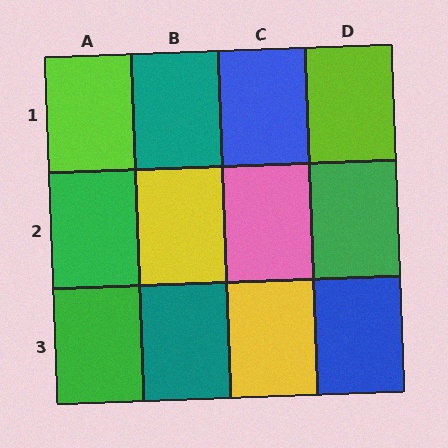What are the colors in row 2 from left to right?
Green, yellow, pink, green.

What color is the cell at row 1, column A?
Lime.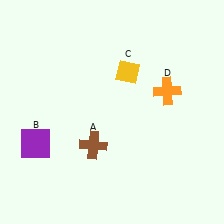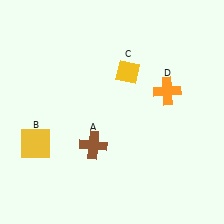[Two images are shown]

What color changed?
The square (B) changed from purple in Image 1 to yellow in Image 2.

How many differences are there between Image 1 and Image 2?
There is 1 difference between the two images.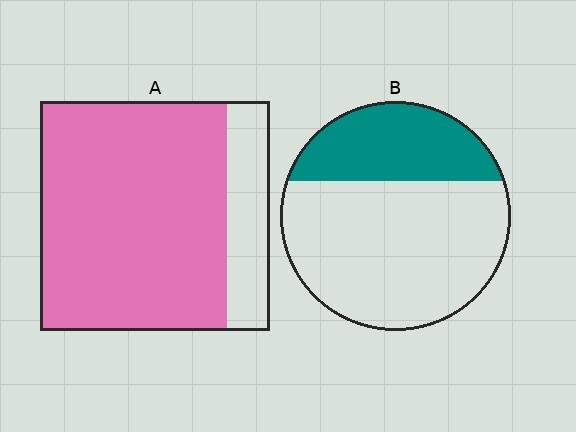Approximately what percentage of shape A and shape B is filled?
A is approximately 80% and B is approximately 30%.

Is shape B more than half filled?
No.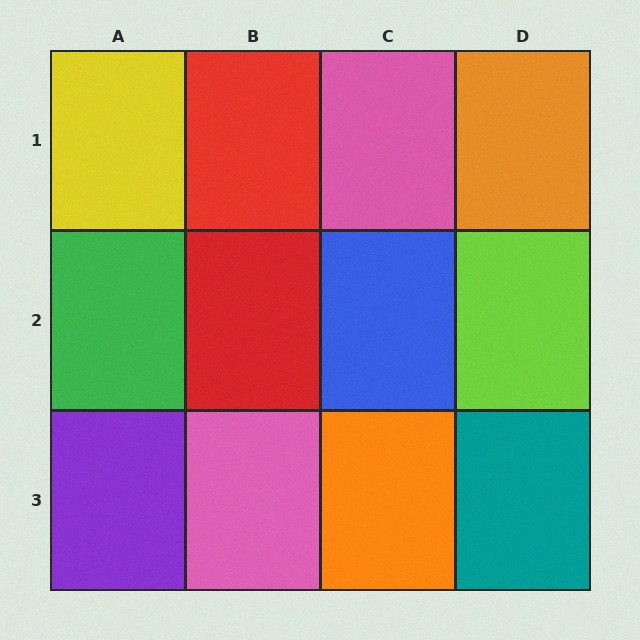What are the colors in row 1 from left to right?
Yellow, red, pink, orange.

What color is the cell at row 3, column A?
Purple.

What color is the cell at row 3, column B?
Pink.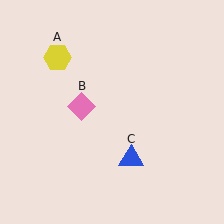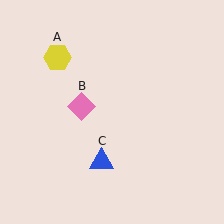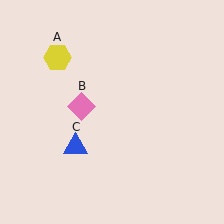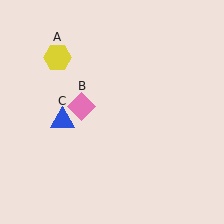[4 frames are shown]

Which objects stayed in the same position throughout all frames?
Yellow hexagon (object A) and pink diamond (object B) remained stationary.